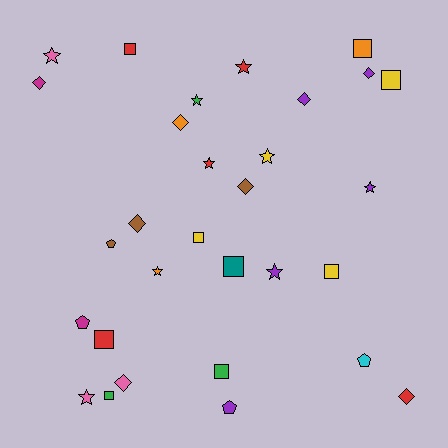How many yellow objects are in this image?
There are 4 yellow objects.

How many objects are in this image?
There are 30 objects.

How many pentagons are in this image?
There are 4 pentagons.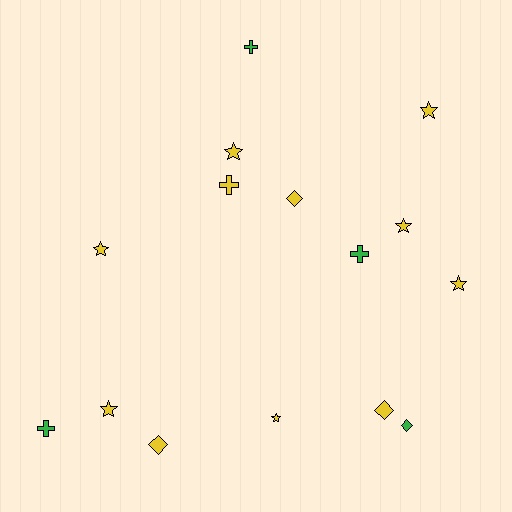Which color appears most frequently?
Yellow, with 11 objects.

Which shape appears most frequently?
Star, with 7 objects.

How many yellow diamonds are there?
There are 3 yellow diamonds.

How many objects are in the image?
There are 15 objects.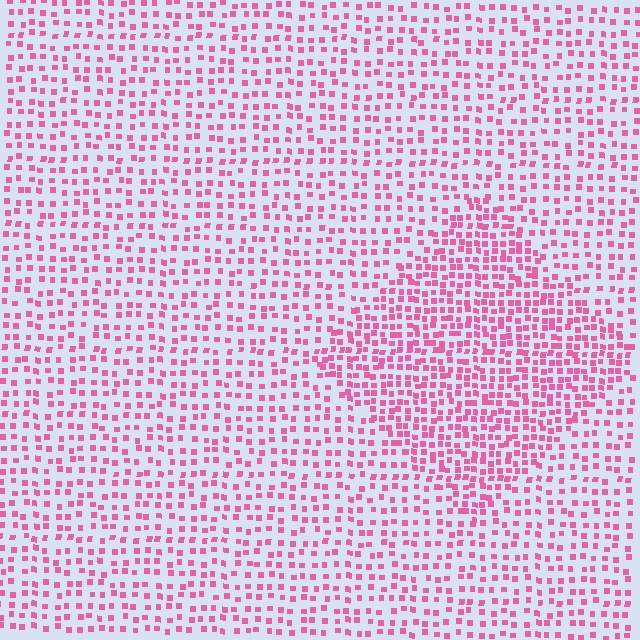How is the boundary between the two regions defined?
The boundary is defined by a change in element density (approximately 1.8x ratio). All elements are the same color, size, and shape.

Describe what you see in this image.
The image contains small pink elements arranged at two different densities. A diamond-shaped region is visible where the elements are more densely packed than the surrounding area.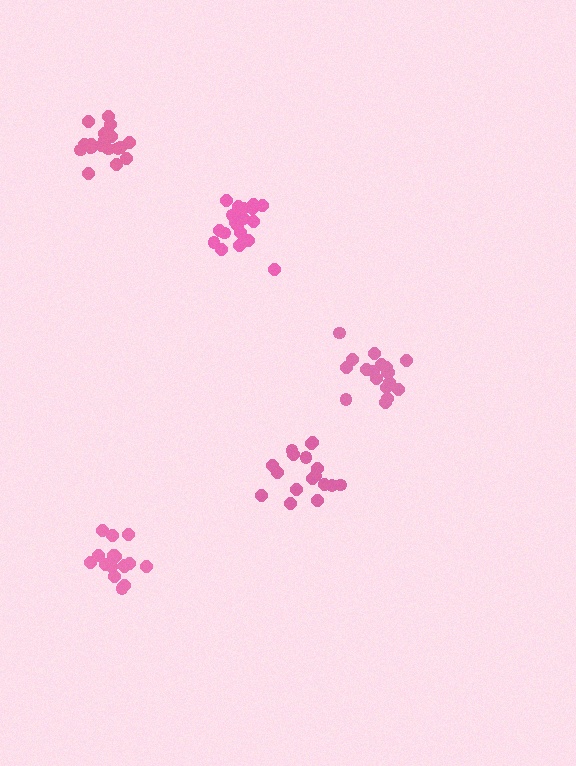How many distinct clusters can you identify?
There are 5 distinct clusters.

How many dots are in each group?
Group 1: 20 dots, Group 2: 17 dots, Group 3: 18 dots, Group 4: 18 dots, Group 5: 19 dots (92 total).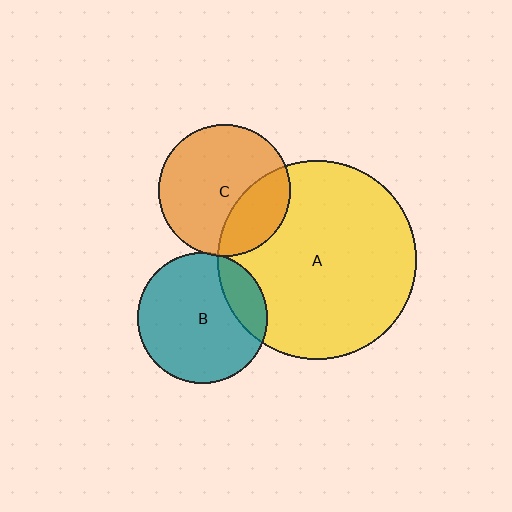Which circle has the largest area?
Circle A (yellow).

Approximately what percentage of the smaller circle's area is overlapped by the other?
Approximately 5%.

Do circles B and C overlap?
Yes.